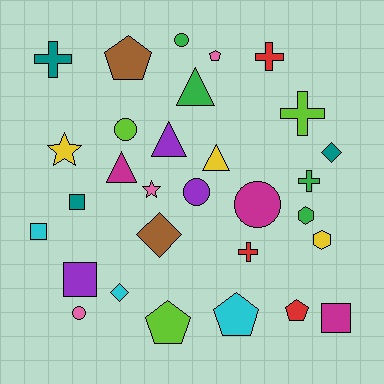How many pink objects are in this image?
There are 3 pink objects.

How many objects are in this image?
There are 30 objects.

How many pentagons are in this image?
There are 5 pentagons.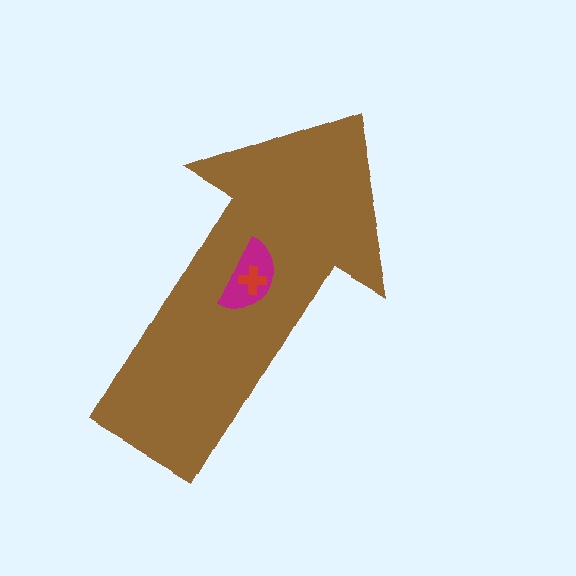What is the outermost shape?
The brown arrow.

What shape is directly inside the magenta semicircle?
The red cross.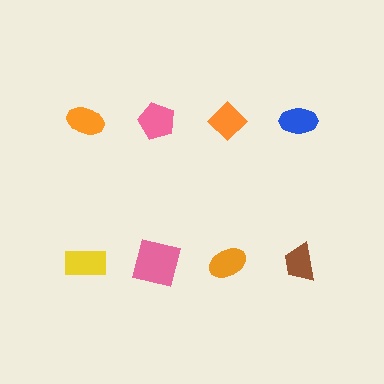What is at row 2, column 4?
A brown trapezoid.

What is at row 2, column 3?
An orange ellipse.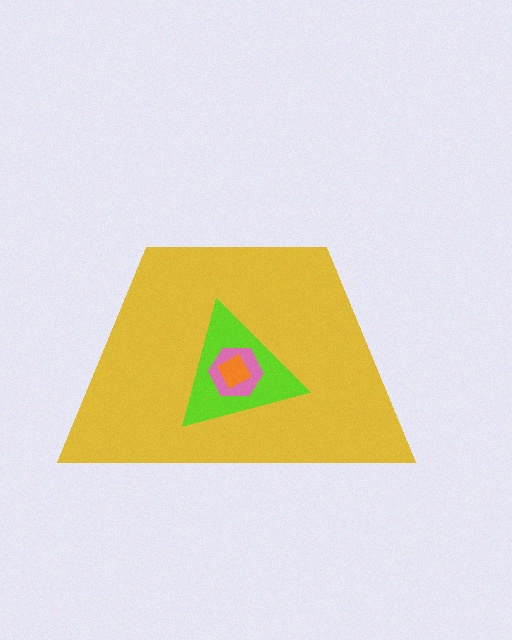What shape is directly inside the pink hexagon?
The orange square.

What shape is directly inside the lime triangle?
The pink hexagon.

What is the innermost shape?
The orange square.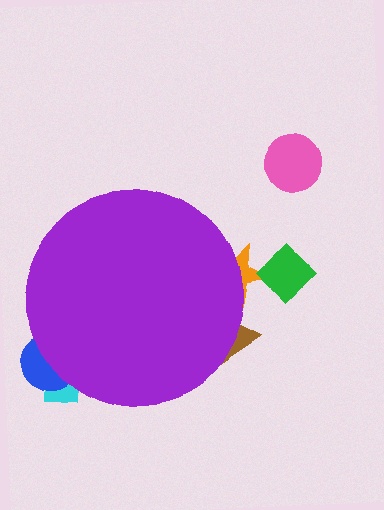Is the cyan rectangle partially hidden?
Yes, the cyan rectangle is partially hidden behind the purple circle.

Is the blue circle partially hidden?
Yes, the blue circle is partially hidden behind the purple circle.